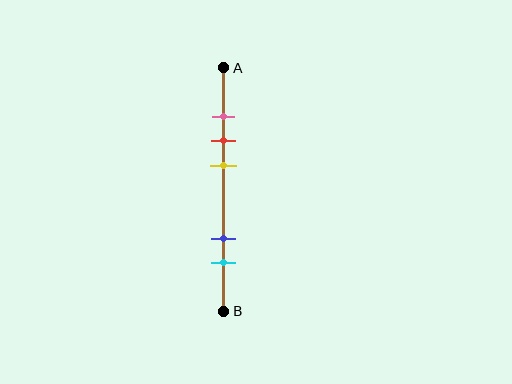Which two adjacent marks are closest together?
The pink and red marks are the closest adjacent pair.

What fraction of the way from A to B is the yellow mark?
The yellow mark is approximately 40% (0.4) of the way from A to B.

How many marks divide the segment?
There are 5 marks dividing the segment.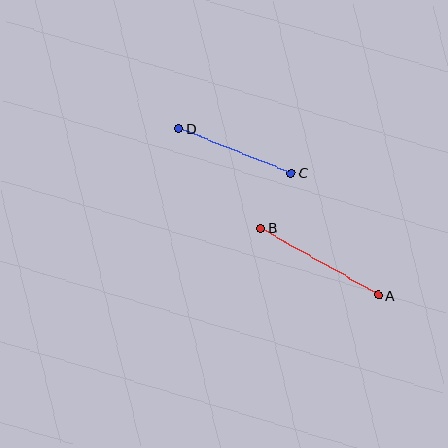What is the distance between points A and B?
The distance is approximately 135 pixels.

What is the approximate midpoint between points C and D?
The midpoint is at approximately (235, 151) pixels.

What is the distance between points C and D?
The distance is approximately 121 pixels.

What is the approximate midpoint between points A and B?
The midpoint is at approximately (320, 262) pixels.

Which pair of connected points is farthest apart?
Points A and B are farthest apart.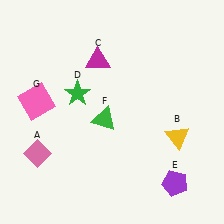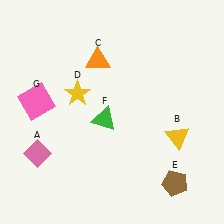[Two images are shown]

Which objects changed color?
C changed from magenta to orange. D changed from green to yellow. E changed from purple to brown.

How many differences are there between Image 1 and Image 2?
There are 3 differences between the two images.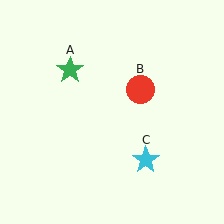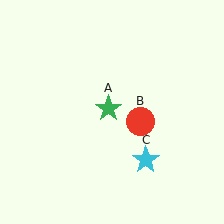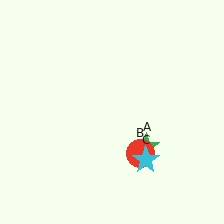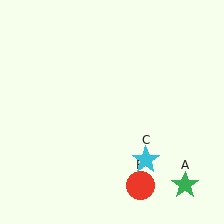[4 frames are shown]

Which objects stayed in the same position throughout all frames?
Cyan star (object C) remained stationary.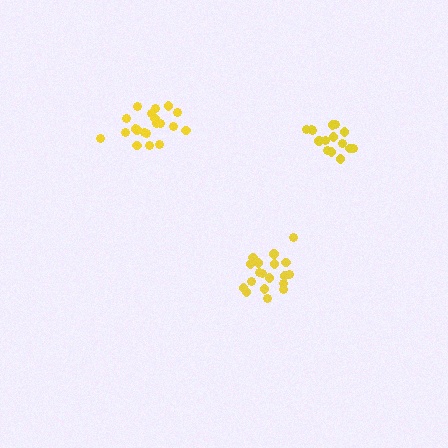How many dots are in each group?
Group 1: 20 dots, Group 2: 15 dots, Group 3: 19 dots (54 total).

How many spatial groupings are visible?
There are 3 spatial groupings.